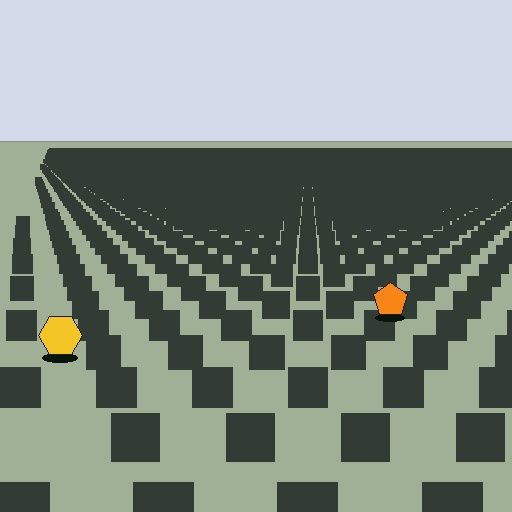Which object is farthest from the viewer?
The orange pentagon is farthest from the viewer. It appears smaller and the ground texture around it is denser.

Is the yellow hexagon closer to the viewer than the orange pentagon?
Yes. The yellow hexagon is closer — you can tell from the texture gradient: the ground texture is coarser near it.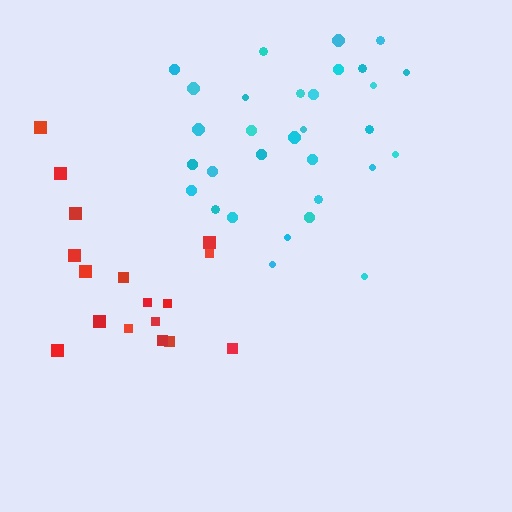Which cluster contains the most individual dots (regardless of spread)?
Cyan (31).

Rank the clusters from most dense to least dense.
red, cyan.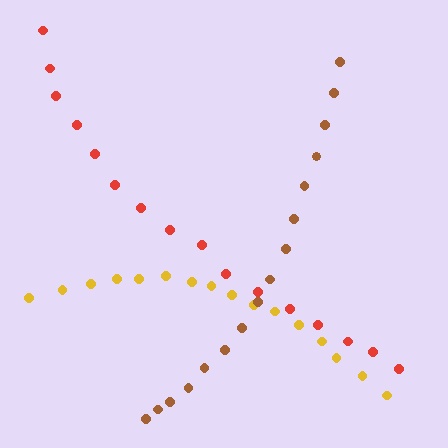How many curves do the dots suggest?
There are 3 distinct paths.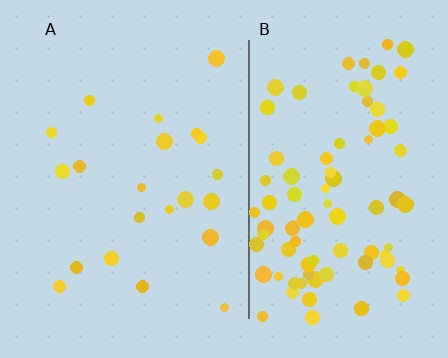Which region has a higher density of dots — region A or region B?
B (the right).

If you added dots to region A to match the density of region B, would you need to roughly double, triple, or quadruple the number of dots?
Approximately quadruple.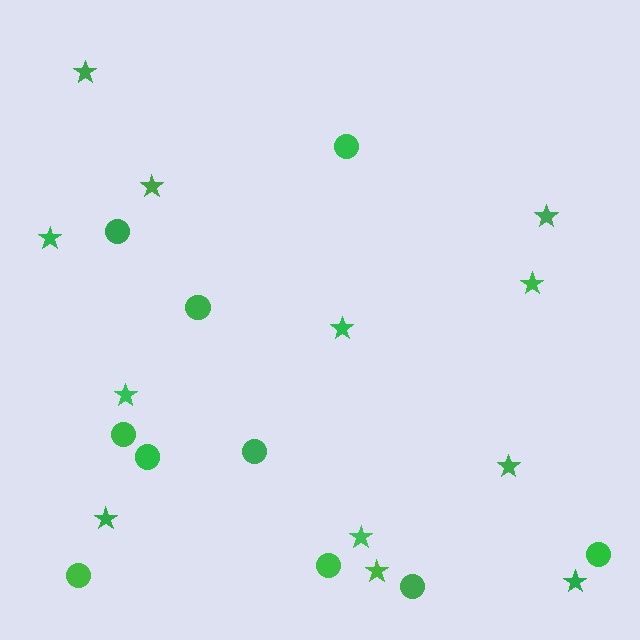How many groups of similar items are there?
There are 2 groups: one group of stars (12) and one group of circles (10).